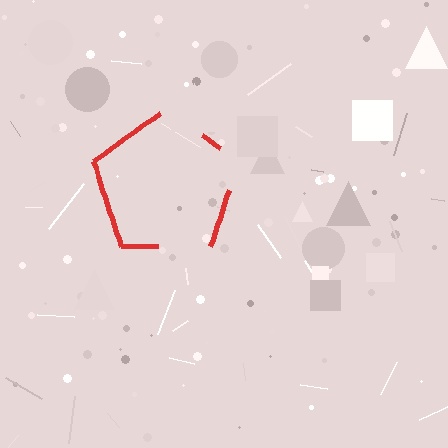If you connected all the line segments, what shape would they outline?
They would outline a pentagon.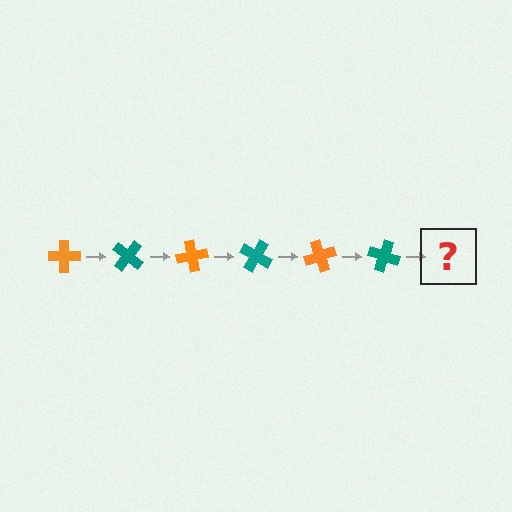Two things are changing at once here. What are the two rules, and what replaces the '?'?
The two rules are that it rotates 40 degrees each step and the color cycles through orange and teal. The '?' should be an orange cross, rotated 240 degrees from the start.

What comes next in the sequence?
The next element should be an orange cross, rotated 240 degrees from the start.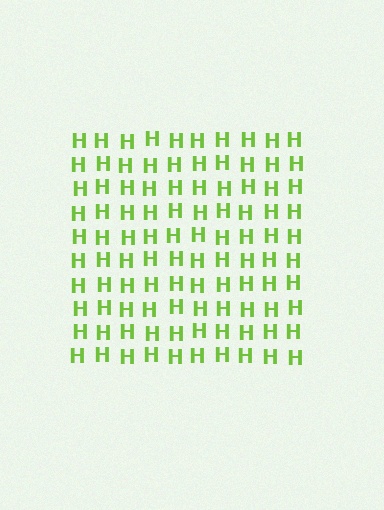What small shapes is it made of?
It is made of small letter H's.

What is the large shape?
The large shape is a square.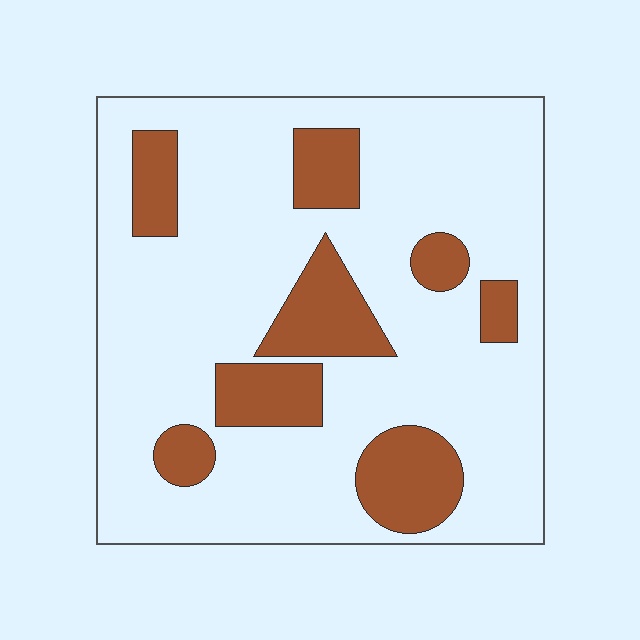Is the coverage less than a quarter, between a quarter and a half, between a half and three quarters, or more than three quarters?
Less than a quarter.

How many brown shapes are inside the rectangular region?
8.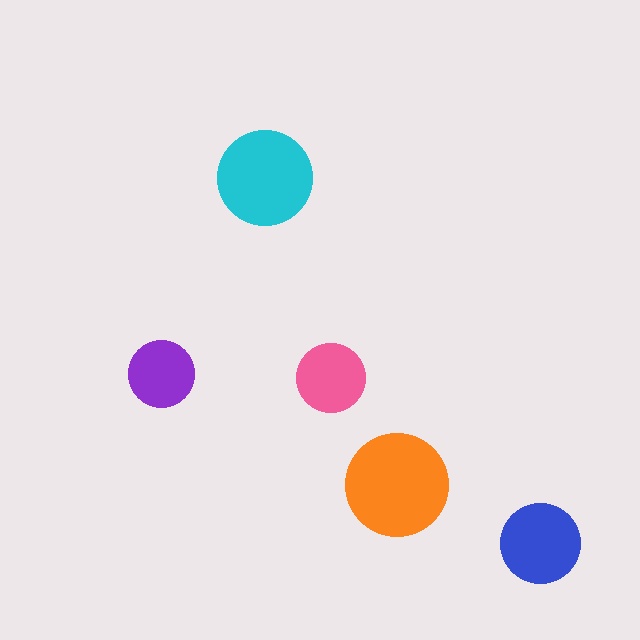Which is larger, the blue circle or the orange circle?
The orange one.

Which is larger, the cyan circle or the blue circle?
The cyan one.